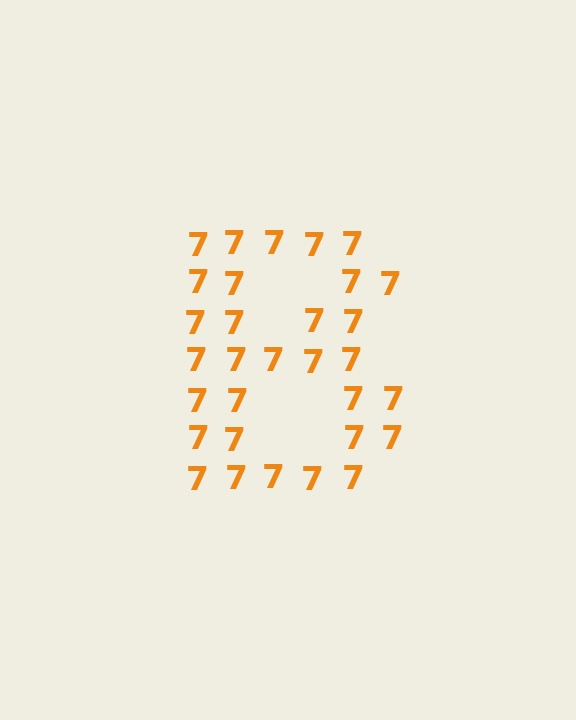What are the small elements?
The small elements are digit 7's.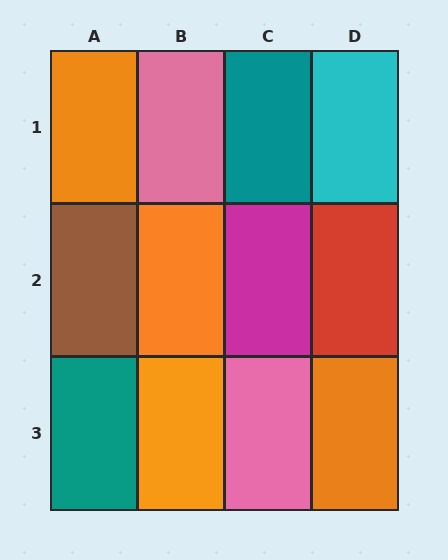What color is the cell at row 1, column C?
Teal.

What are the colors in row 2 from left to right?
Brown, orange, magenta, red.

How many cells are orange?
4 cells are orange.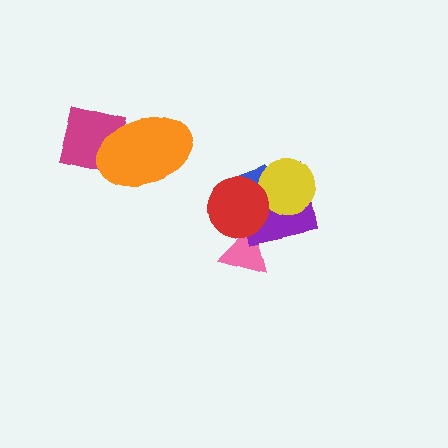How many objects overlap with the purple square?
4 objects overlap with the purple square.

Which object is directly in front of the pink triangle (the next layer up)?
The purple square is directly in front of the pink triangle.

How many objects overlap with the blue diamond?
3 objects overlap with the blue diamond.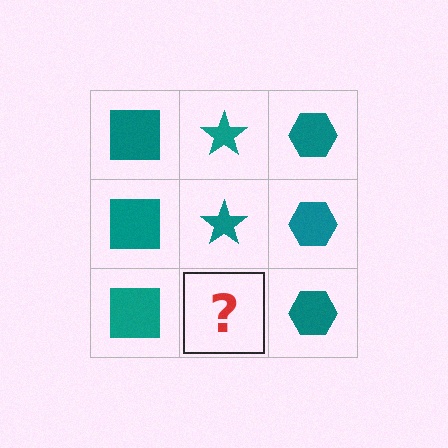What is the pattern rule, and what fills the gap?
The rule is that each column has a consistent shape. The gap should be filled with a teal star.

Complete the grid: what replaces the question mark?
The question mark should be replaced with a teal star.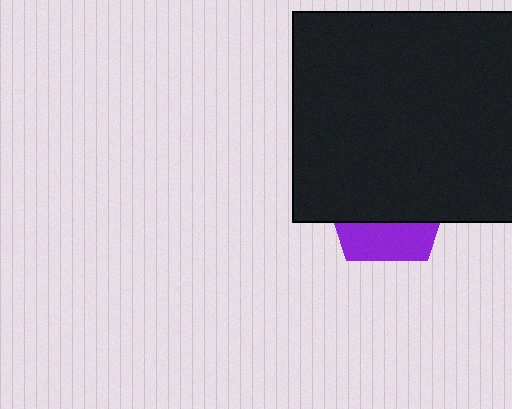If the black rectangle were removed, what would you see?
You would see the complete purple pentagon.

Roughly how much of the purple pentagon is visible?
A small part of it is visible (roughly 31%).